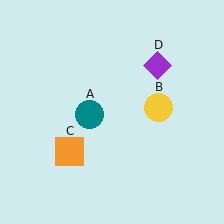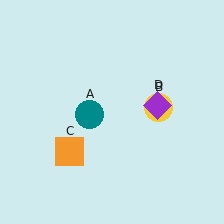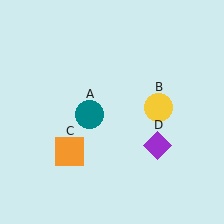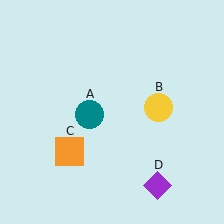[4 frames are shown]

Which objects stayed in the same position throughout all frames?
Teal circle (object A) and yellow circle (object B) and orange square (object C) remained stationary.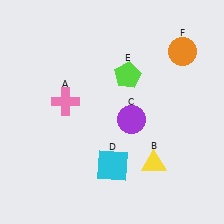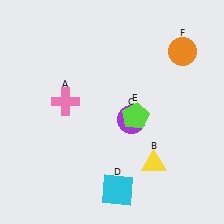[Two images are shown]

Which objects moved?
The objects that moved are: the cyan square (D), the lime pentagon (E).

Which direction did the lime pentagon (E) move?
The lime pentagon (E) moved down.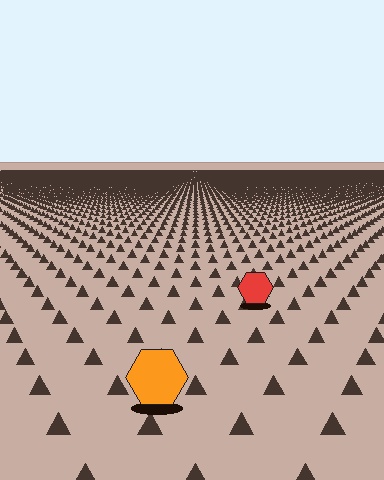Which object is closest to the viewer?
The orange hexagon is closest. The texture marks near it are larger and more spread out.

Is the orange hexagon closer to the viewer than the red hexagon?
Yes. The orange hexagon is closer — you can tell from the texture gradient: the ground texture is coarser near it.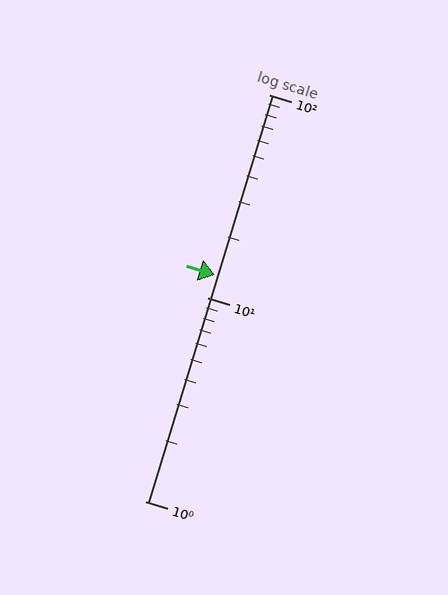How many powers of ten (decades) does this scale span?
The scale spans 2 decades, from 1 to 100.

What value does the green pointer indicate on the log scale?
The pointer indicates approximately 13.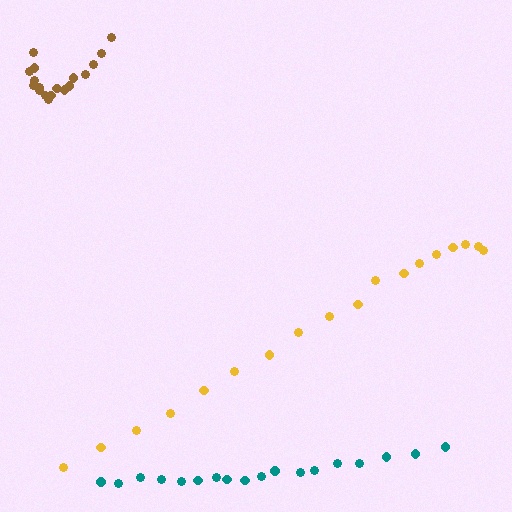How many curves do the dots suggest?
There are 3 distinct paths.